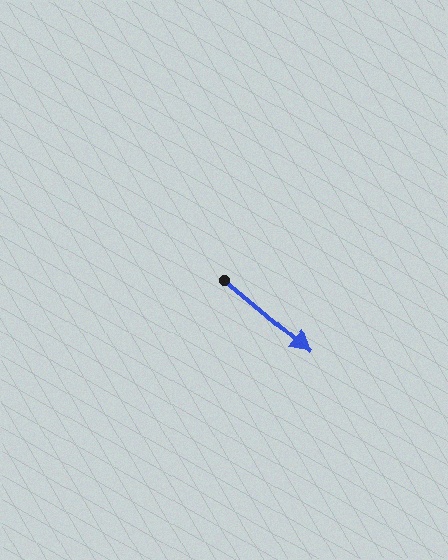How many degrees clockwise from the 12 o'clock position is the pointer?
Approximately 130 degrees.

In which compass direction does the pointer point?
Southeast.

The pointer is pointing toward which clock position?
Roughly 4 o'clock.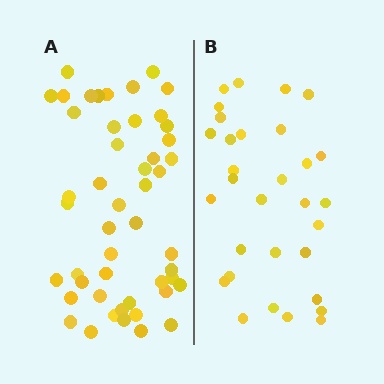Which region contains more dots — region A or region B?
Region A (the left region) has more dots.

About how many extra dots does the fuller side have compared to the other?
Region A has approximately 20 more dots than region B.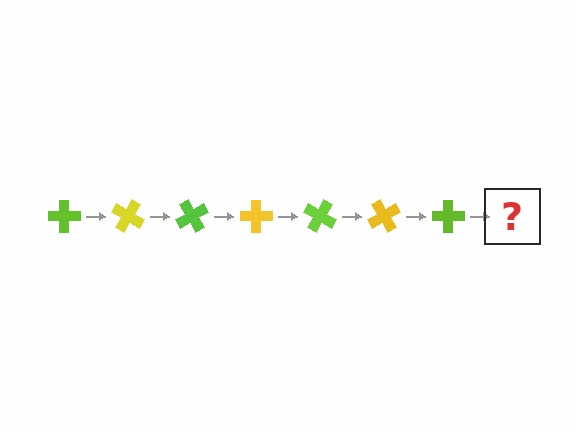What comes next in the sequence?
The next element should be a yellow cross, rotated 210 degrees from the start.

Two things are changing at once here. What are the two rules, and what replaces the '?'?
The two rules are that it rotates 30 degrees each step and the color cycles through lime and yellow. The '?' should be a yellow cross, rotated 210 degrees from the start.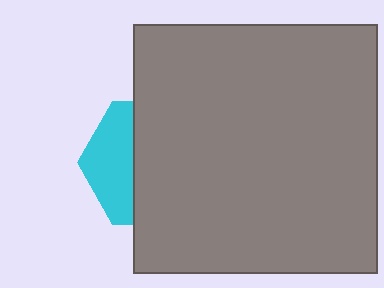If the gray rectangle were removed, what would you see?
You would see the complete cyan hexagon.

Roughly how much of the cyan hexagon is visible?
A small part of it is visible (roughly 36%).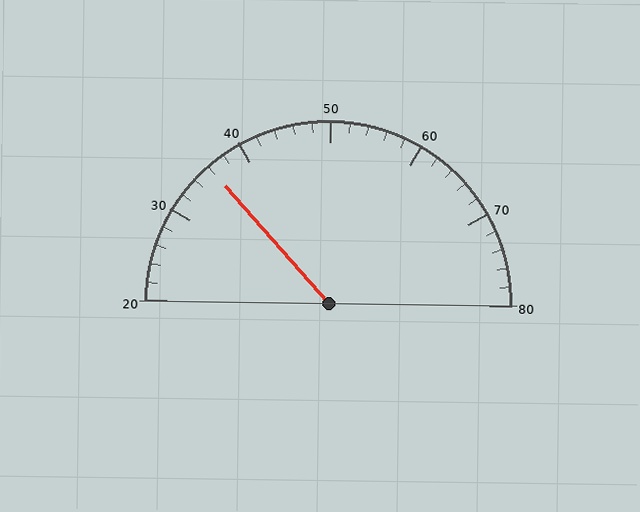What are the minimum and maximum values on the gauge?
The gauge ranges from 20 to 80.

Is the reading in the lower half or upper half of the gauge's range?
The reading is in the lower half of the range (20 to 80).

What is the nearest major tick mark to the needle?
The nearest major tick mark is 40.